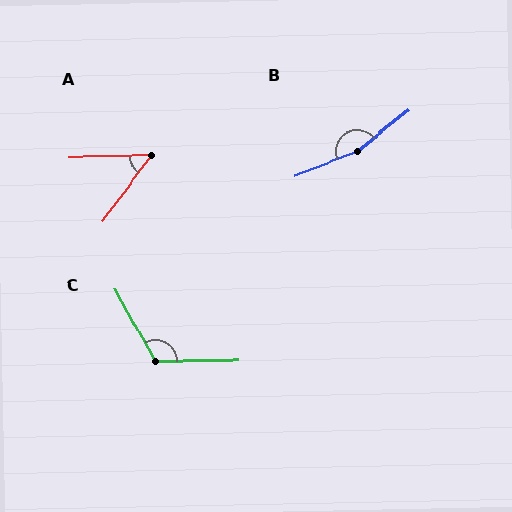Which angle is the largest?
B, at approximately 163 degrees.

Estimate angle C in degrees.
Approximately 118 degrees.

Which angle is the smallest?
A, at approximately 51 degrees.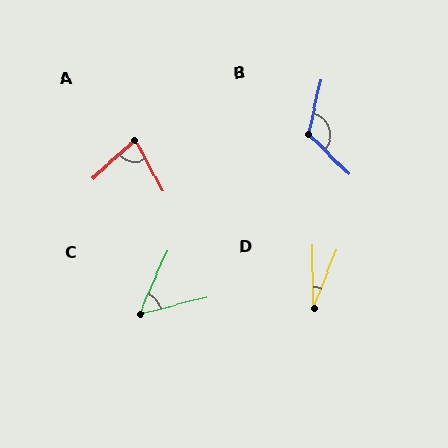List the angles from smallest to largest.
D (23°), C (52°), A (77°), B (121°).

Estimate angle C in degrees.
Approximately 52 degrees.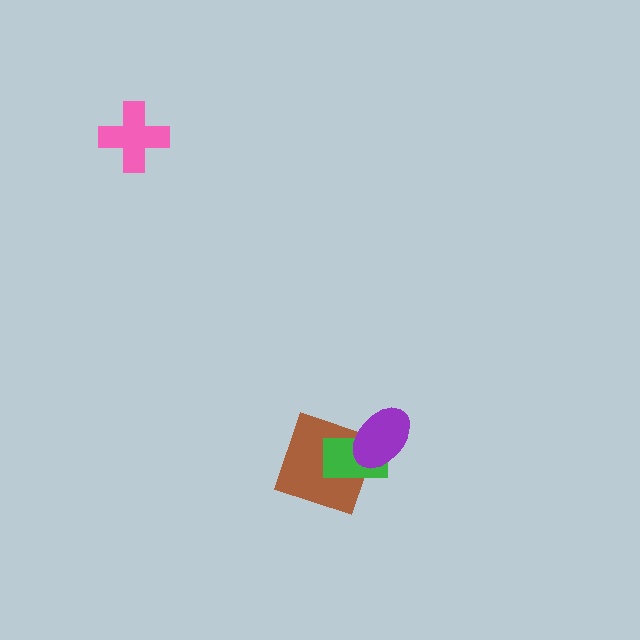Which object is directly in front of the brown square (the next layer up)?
The green rectangle is directly in front of the brown square.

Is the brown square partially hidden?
Yes, it is partially covered by another shape.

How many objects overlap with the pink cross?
0 objects overlap with the pink cross.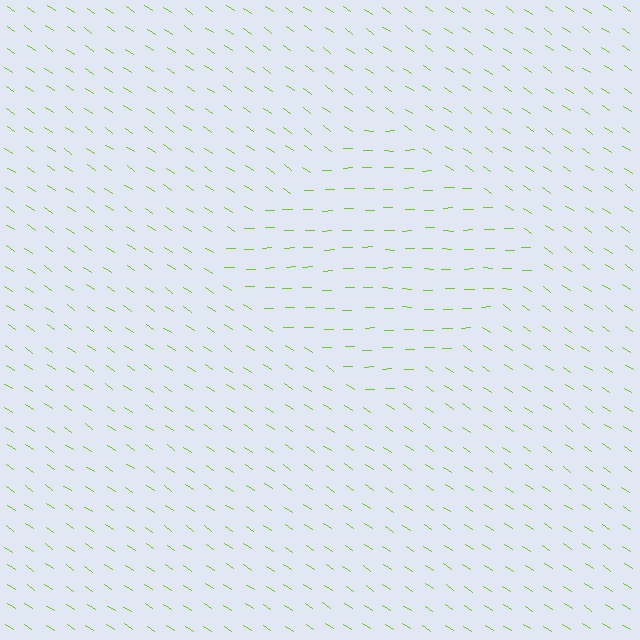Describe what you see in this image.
The image is filled with small lime line segments. A diamond region in the image has lines oriented differently from the surrounding lines, creating a visible texture boundary.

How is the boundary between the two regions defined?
The boundary is defined purely by a change in line orientation (approximately 34 degrees difference). All lines are the same color and thickness.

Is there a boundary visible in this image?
Yes, there is a texture boundary formed by a change in line orientation.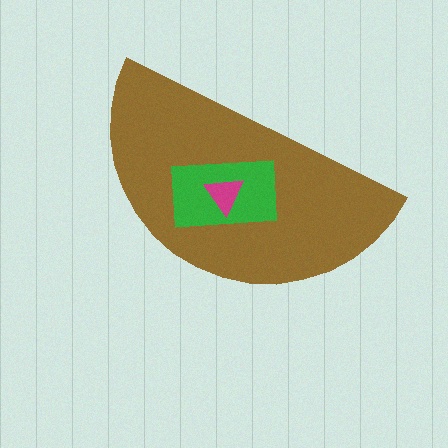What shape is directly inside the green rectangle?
The magenta triangle.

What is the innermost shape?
The magenta triangle.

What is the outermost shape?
The brown semicircle.